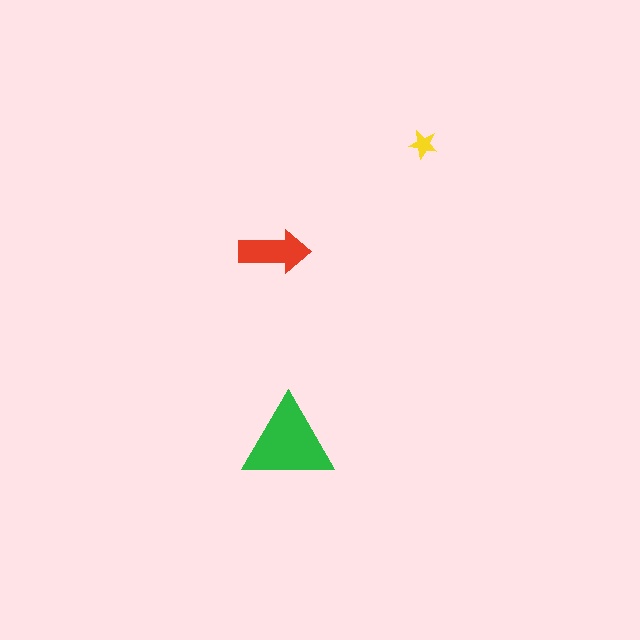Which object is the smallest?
The yellow star.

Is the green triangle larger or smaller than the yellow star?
Larger.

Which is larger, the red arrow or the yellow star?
The red arrow.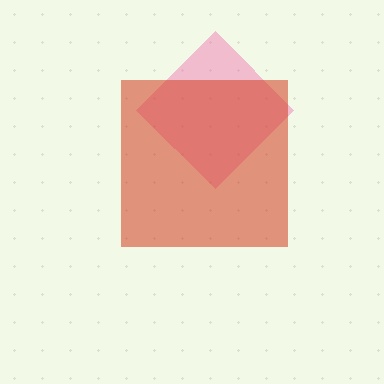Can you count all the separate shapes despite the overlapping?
Yes, there are 2 separate shapes.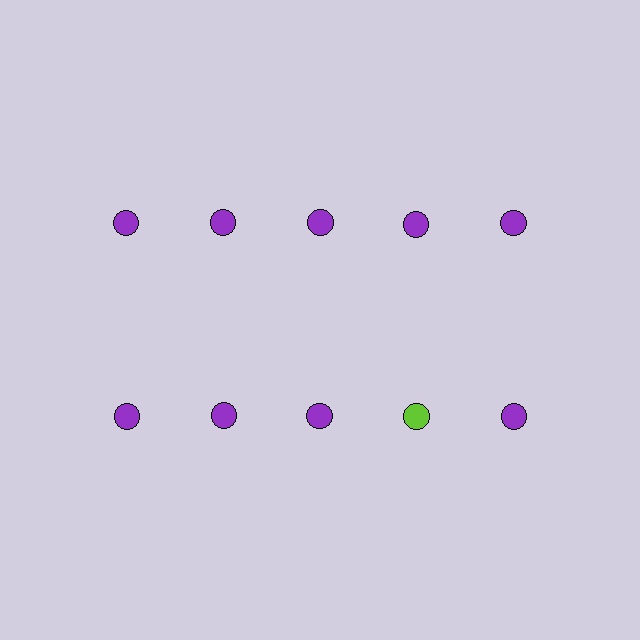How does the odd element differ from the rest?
It has a different color: lime instead of purple.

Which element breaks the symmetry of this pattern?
The lime circle in the second row, second from right column breaks the symmetry. All other shapes are purple circles.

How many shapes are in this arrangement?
There are 10 shapes arranged in a grid pattern.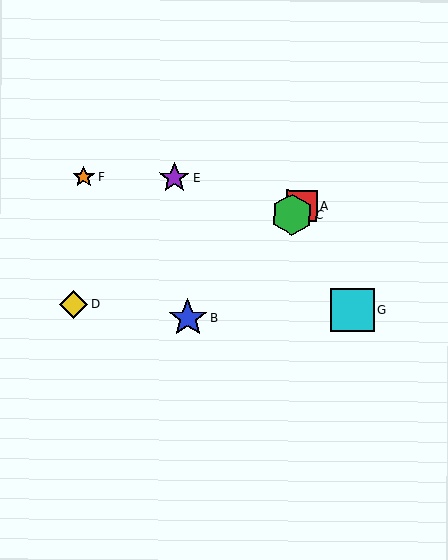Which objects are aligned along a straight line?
Objects A, B, C are aligned along a straight line.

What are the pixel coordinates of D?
Object D is at (73, 304).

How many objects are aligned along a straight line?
3 objects (A, B, C) are aligned along a straight line.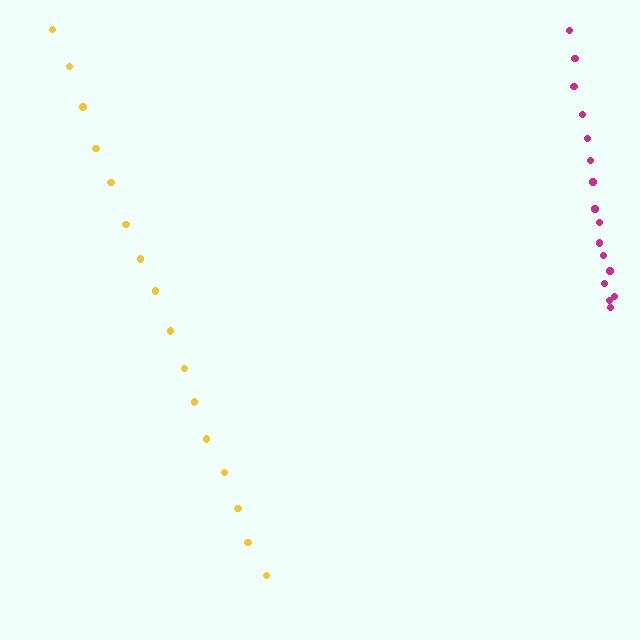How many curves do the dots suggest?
There are 2 distinct paths.